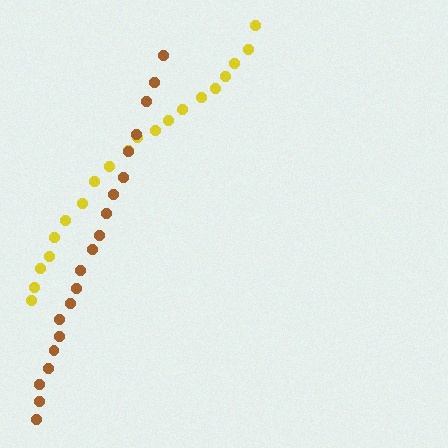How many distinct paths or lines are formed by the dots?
There are 2 distinct paths.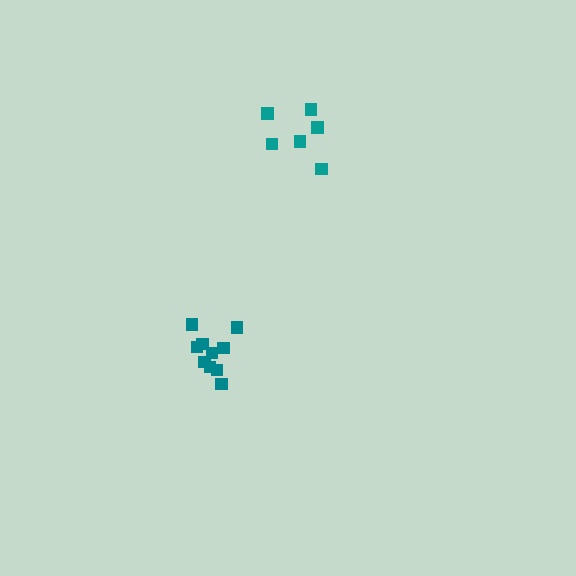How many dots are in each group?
Group 1: 10 dots, Group 2: 6 dots (16 total).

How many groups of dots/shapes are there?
There are 2 groups.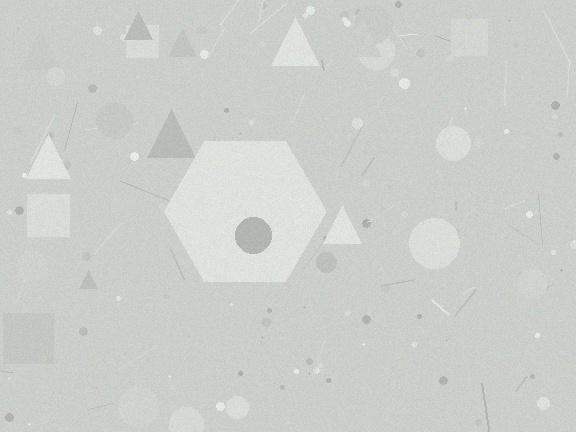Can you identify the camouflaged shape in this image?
The camouflaged shape is a hexagon.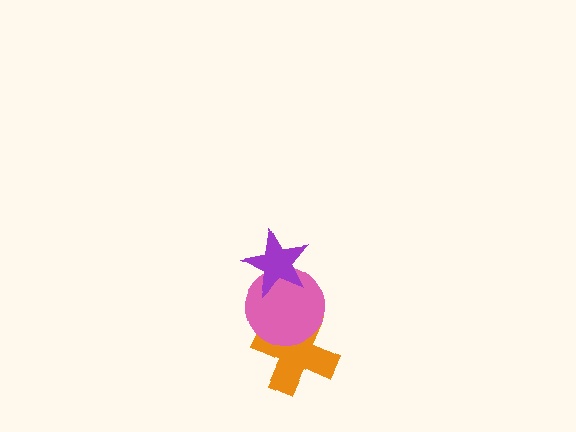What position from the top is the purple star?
The purple star is 1st from the top.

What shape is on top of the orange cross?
The pink circle is on top of the orange cross.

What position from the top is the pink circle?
The pink circle is 2nd from the top.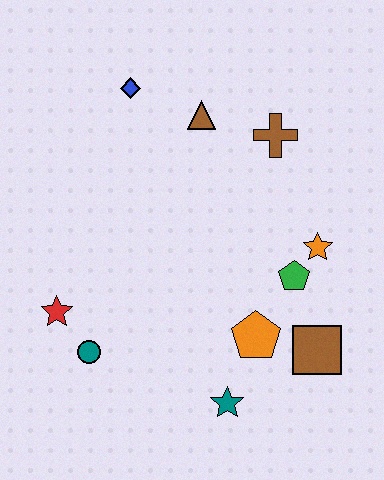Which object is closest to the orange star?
The green pentagon is closest to the orange star.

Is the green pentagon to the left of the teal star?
No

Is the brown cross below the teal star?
No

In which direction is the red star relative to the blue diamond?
The red star is below the blue diamond.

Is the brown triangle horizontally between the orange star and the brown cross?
No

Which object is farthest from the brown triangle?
The teal star is farthest from the brown triangle.